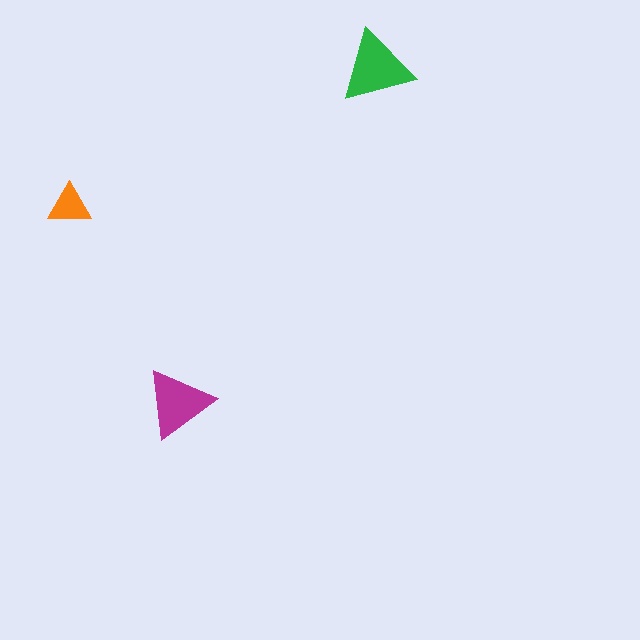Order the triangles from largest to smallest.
the green one, the magenta one, the orange one.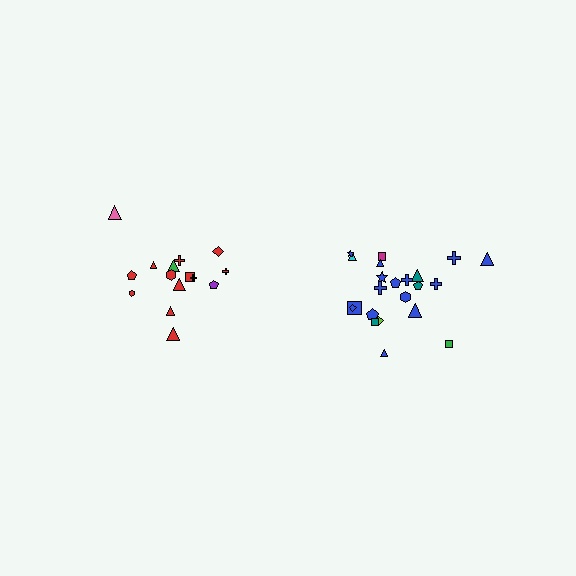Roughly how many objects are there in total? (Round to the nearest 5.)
Roughly 35 objects in total.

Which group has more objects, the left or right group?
The right group.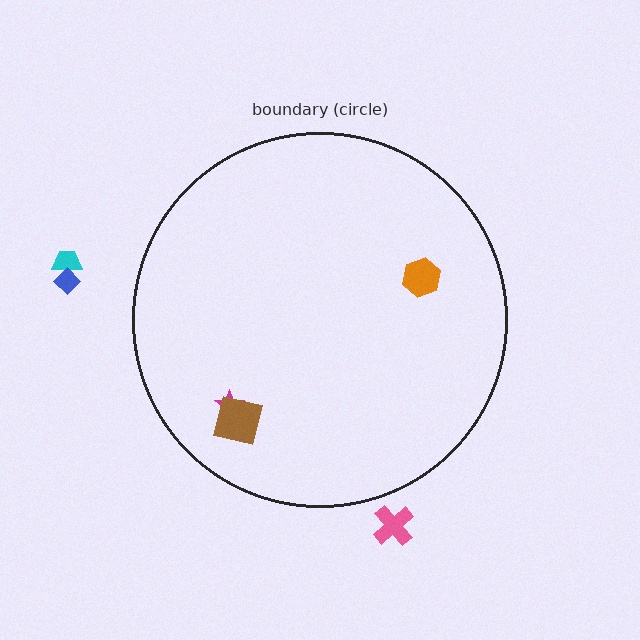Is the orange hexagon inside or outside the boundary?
Inside.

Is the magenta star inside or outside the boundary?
Inside.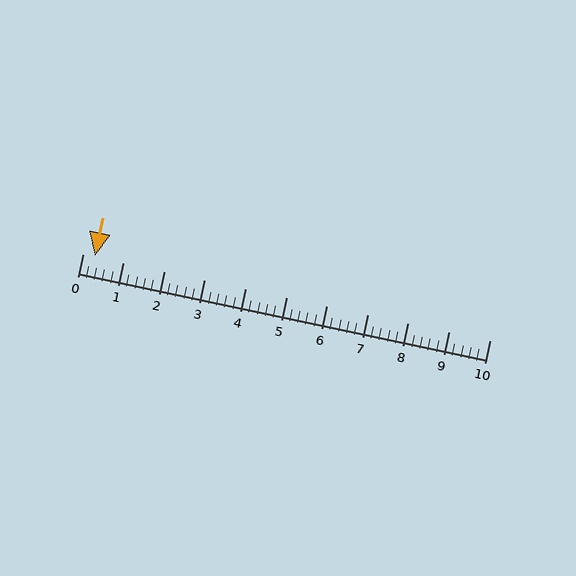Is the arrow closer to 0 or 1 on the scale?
The arrow is closer to 0.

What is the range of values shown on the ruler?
The ruler shows values from 0 to 10.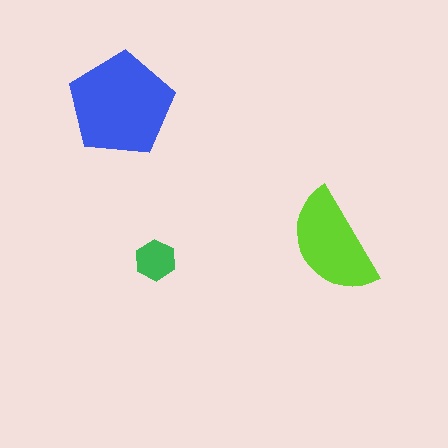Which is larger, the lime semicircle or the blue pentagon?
The blue pentagon.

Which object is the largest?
The blue pentagon.